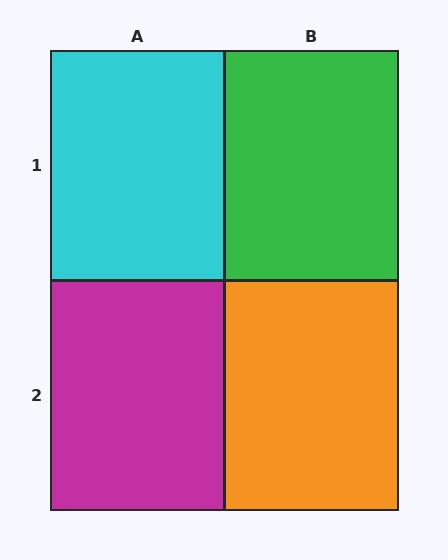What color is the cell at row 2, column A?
Magenta.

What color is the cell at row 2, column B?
Orange.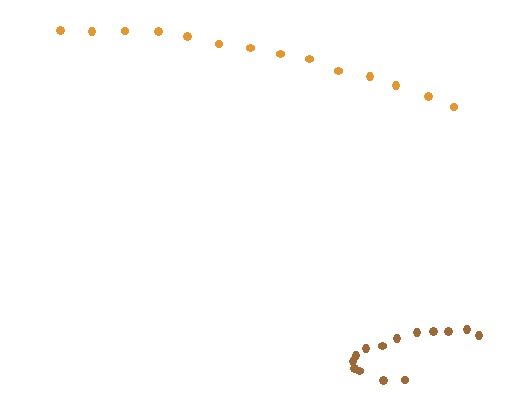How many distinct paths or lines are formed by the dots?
There are 2 distinct paths.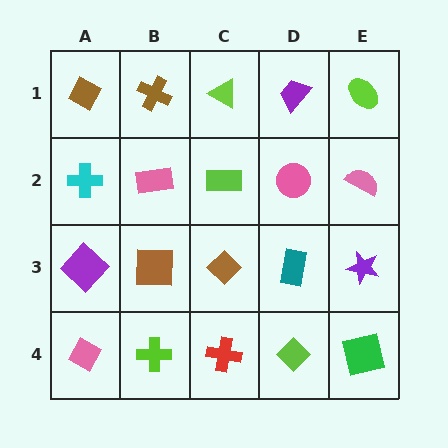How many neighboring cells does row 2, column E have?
3.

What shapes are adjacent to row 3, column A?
A cyan cross (row 2, column A), a pink diamond (row 4, column A), a brown square (row 3, column B).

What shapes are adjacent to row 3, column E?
A pink semicircle (row 2, column E), a green square (row 4, column E), a teal rectangle (row 3, column D).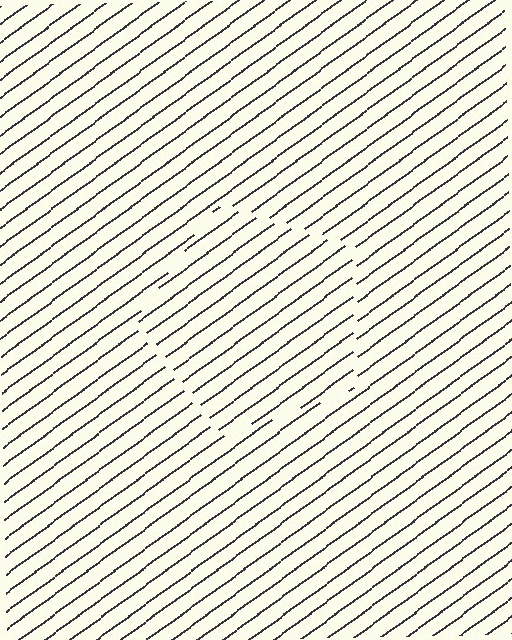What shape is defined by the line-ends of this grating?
An illusory pentagon. The interior of the shape contains the same grating, shifted by half a period — the contour is defined by the phase discontinuity where line-ends from the inner and outer gratings abut.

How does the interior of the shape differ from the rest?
The interior of the shape contains the same grating, shifted by half a period — the contour is defined by the phase discontinuity where line-ends from the inner and outer gratings abut.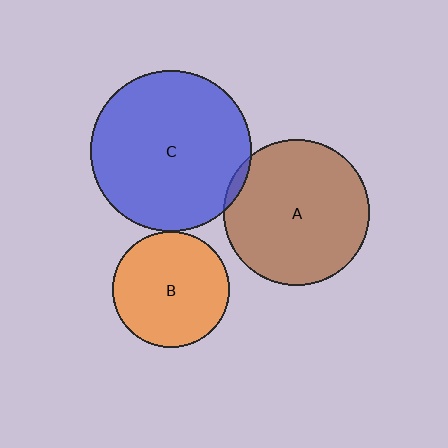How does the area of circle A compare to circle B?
Approximately 1.6 times.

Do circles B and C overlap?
Yes.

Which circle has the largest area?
Circle C (blue).